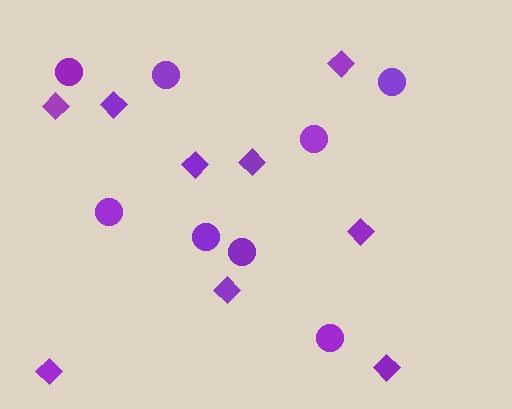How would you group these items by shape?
There are 2 groups: one group of circles (8) and one group of diamonds (9).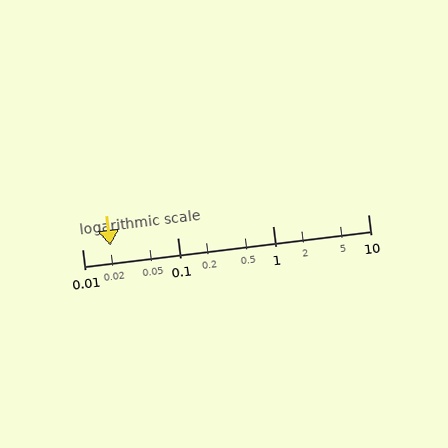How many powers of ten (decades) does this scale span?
The scale spans 3 decades, from 0.01 to 10.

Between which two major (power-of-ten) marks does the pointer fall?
The pointer is between 0.01 and 0.1.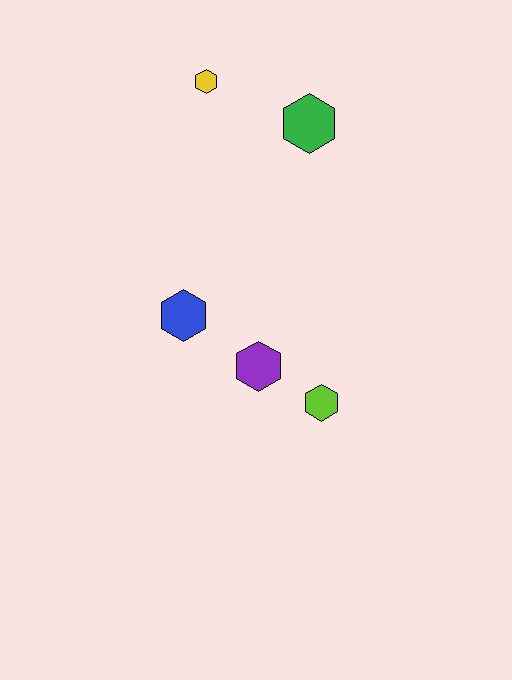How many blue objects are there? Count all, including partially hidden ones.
There is 1 blue object.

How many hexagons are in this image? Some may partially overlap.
There are 5 hexagons.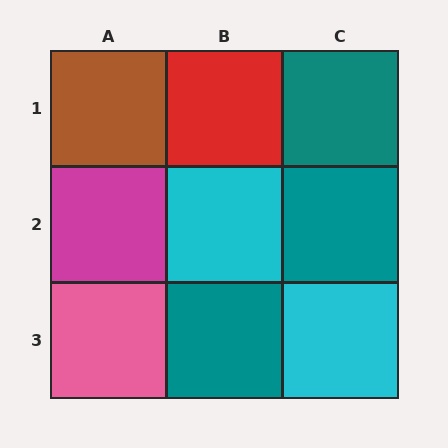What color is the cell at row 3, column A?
Pink.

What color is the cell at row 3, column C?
Cyan.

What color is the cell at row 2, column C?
Teal.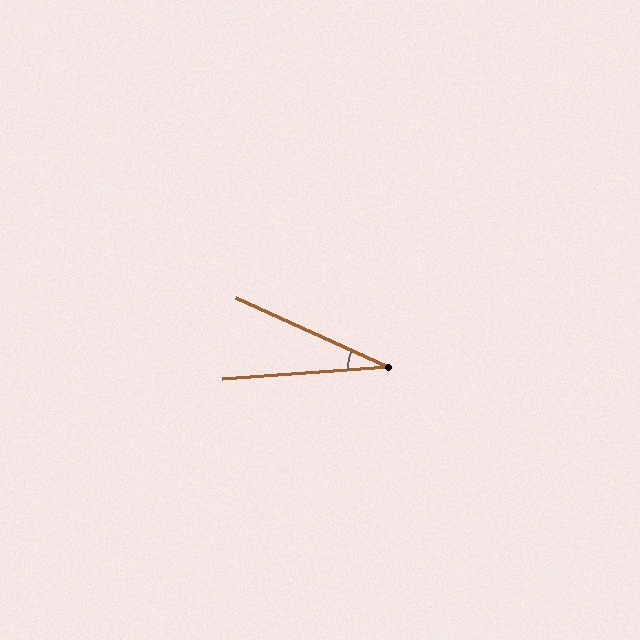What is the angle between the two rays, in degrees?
Approximately 28 degrees.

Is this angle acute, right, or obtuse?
It is acute.